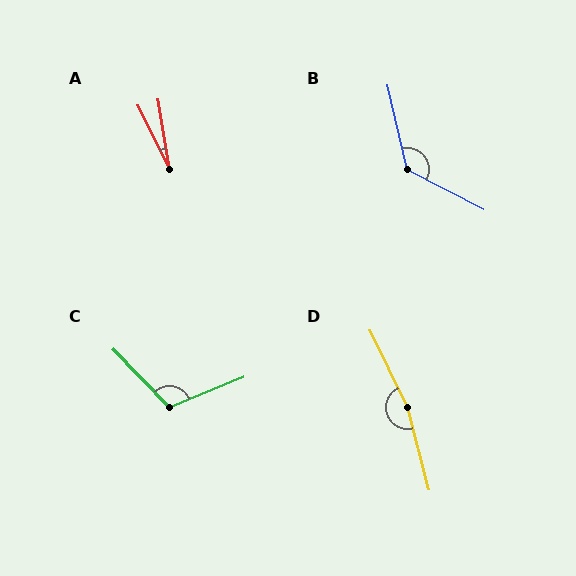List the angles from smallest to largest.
A (17°), C (112°), B (130°), D (169°).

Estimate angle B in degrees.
Approximately 130 degrees.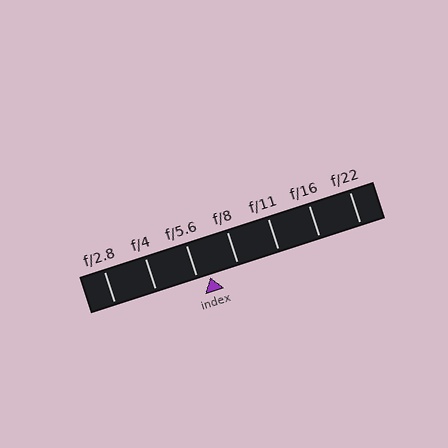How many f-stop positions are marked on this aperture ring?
There are 7 f-stop positions marked.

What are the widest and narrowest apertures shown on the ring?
The widest aperture shown is f/2.8 and the narrowest is f/22.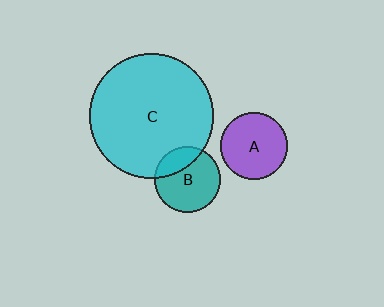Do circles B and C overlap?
Yes.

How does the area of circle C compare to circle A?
Approximately 3.4 times.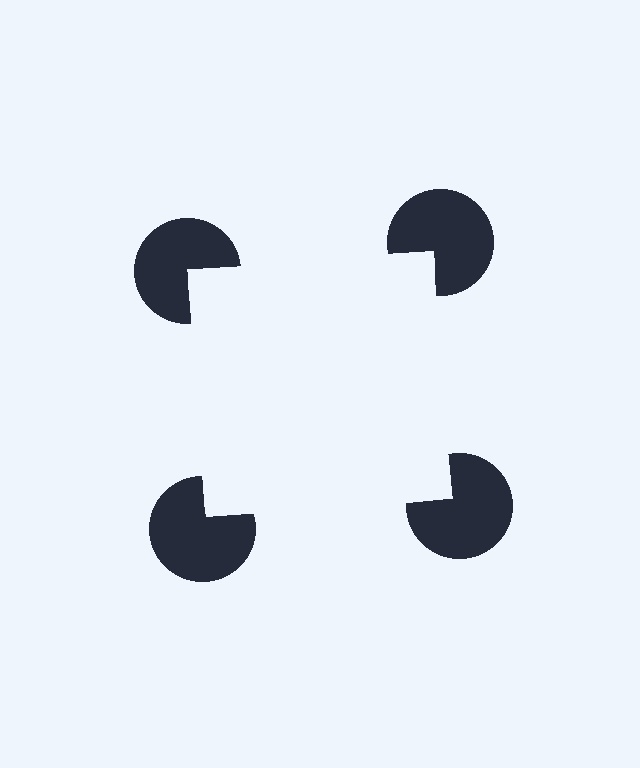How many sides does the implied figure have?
4 sides.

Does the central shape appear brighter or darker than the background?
It typically appears slightly brighter than the background, even though no actual brightness change is drawn.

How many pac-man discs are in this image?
There are 4 — one at each vertex of the illusory square.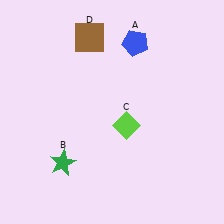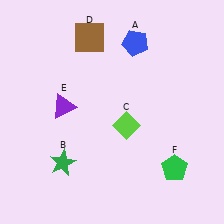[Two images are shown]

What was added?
A purple triangle (E), a green pentagon (F) were added in Image 2.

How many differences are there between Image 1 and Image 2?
There are 2 differences between the two images.